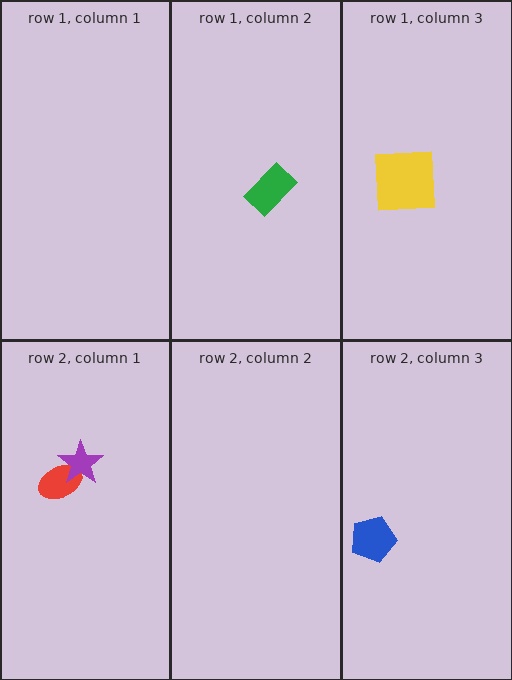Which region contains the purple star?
The row 2, column 1 region.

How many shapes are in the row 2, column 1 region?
2.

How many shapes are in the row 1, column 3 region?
1.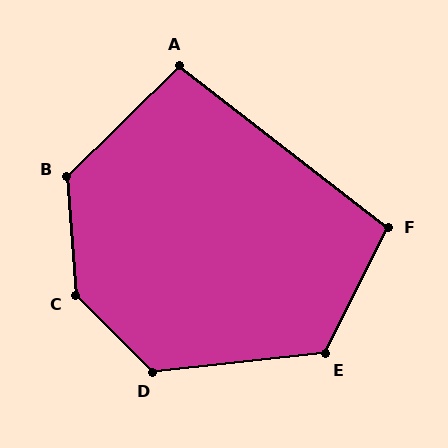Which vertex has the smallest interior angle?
A, at approximately 98 degrees.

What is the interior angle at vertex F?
Approximately 101 degrees (obtuse).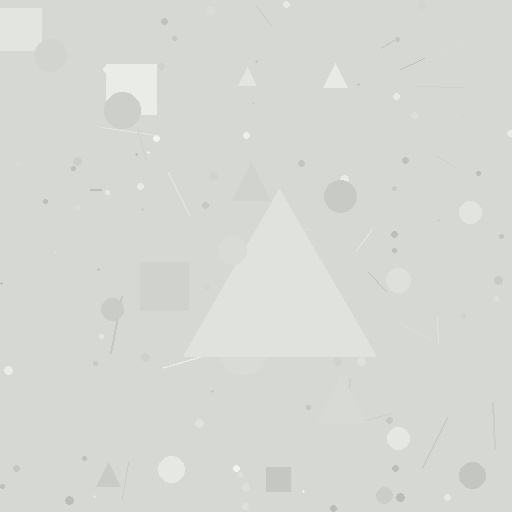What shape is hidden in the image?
A triangle is hidden in the image.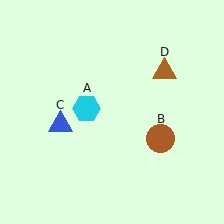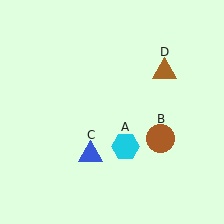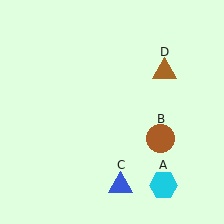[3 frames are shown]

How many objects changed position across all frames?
2 objects changed position: cyan hexagon (object A), blue triangle (object C).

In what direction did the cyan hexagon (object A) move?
The cyan hexagon (object A) moved down and to the right.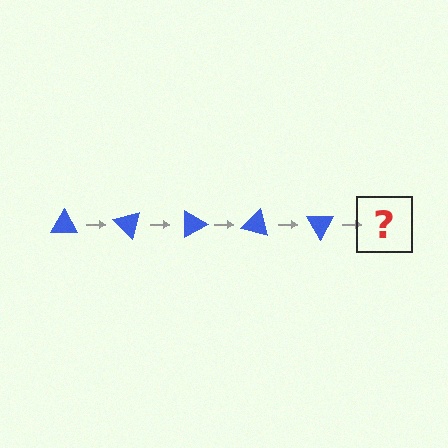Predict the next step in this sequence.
The next step is a blue triangle rotated 225 degrees.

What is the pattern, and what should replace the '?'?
The pattern is that the triangle rotates 45 degrees each step. The '?' should be a blue triangle rotated 225 degrees.